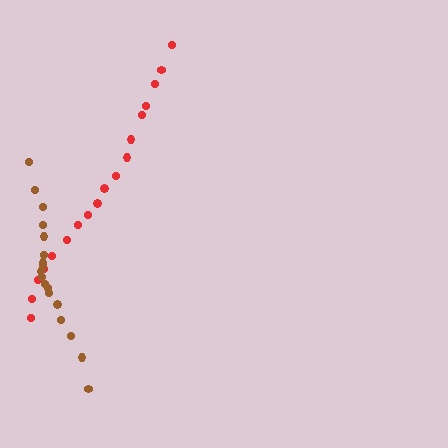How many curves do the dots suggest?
There are 2 distinct paths.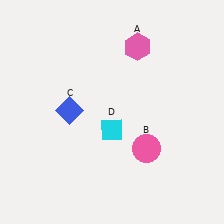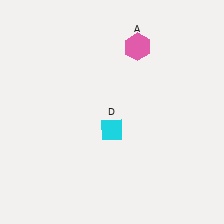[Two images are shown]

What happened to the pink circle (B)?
The pink circle (B) was removed in Image 2. It was in the bottom-right area of Image 1.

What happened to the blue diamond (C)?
The blue diamond (C) was removed in Image 2. It was in the top-left area of Image 1.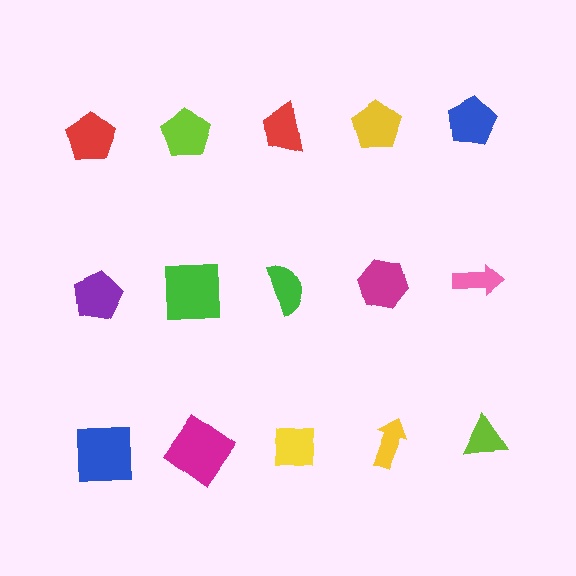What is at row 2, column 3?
A green semicircle.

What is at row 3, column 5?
A lime triangle.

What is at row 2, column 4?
A magenta hexagon.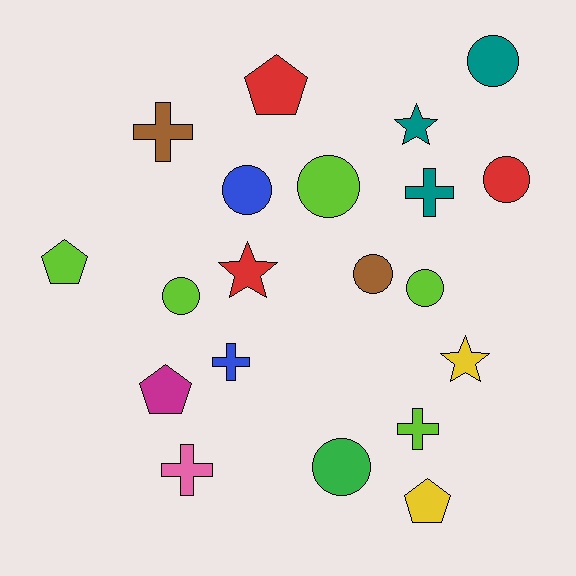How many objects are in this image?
There are 20 objects.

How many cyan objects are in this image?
There are no cyan objects.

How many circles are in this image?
There are 8 circles.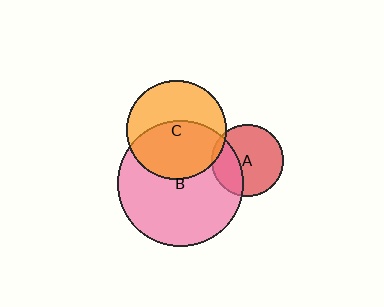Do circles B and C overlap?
Yes.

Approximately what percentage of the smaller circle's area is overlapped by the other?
Approximately 50%.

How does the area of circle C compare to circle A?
Approximately 1.9 times.